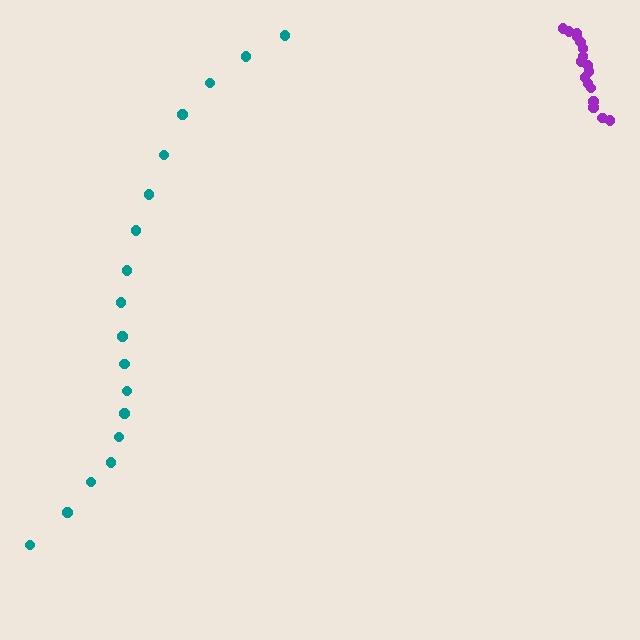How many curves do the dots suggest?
There are 2 distinct paths.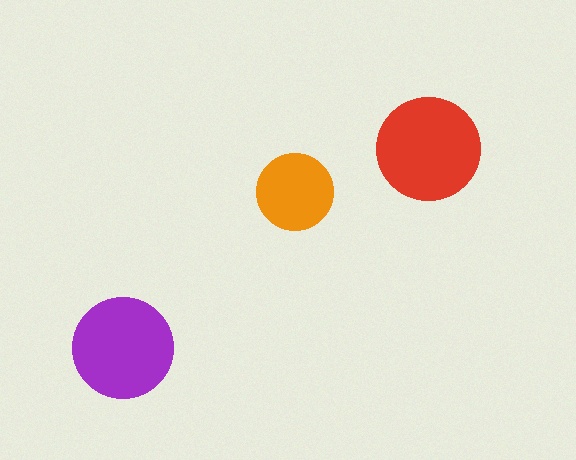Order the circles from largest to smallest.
the red one, the purple one, the orange one.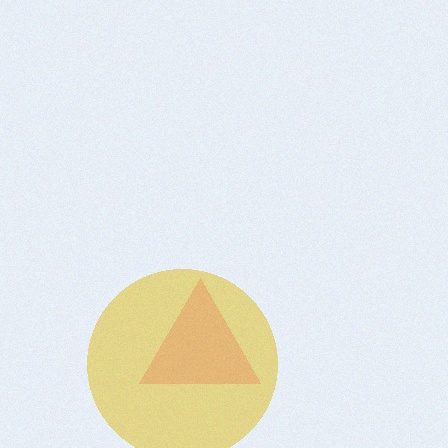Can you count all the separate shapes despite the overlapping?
Yes, there are 2 separate shapes.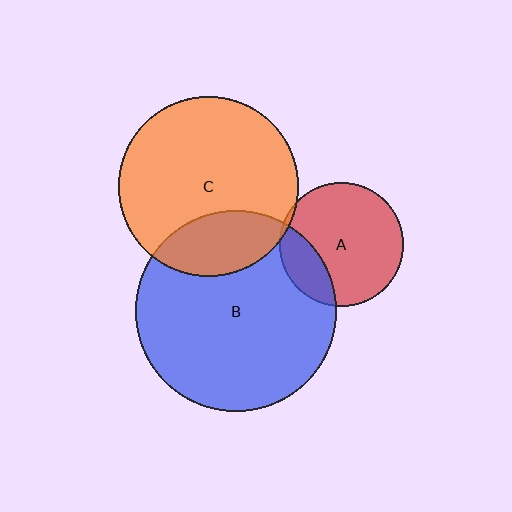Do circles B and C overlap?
Yes.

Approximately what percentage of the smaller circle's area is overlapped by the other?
Approximately 25%.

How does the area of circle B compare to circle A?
Approximately 2.6 times.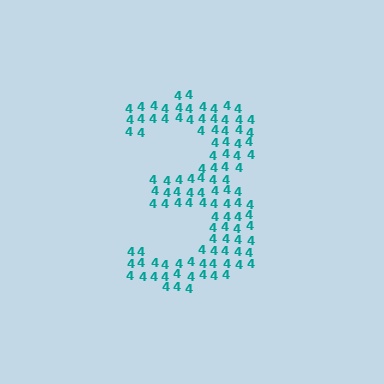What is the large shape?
The large shape is the digit 3.